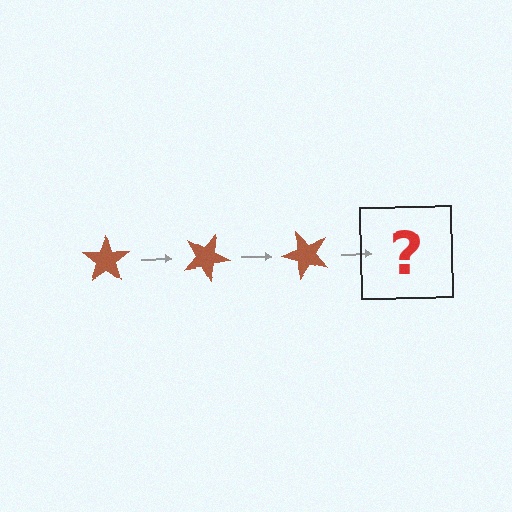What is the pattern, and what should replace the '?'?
The pattern is that the star rotates 25 degrees each step. The '?' should be a brown star rotated 75 degrees.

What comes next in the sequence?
The next element should be a brown star rotated 75 degrees.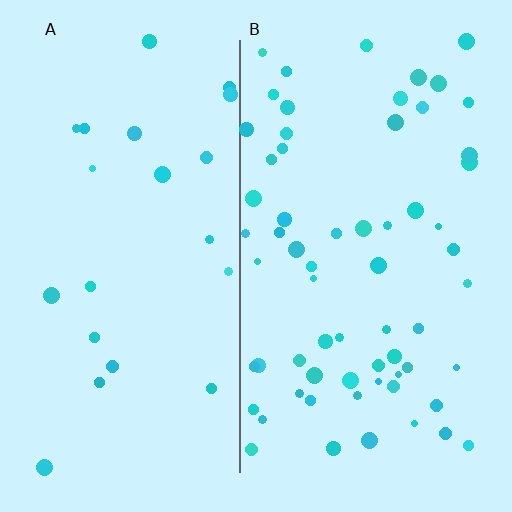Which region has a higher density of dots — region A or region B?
B (the right).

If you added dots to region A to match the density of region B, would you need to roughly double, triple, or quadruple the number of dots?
Approximately triple.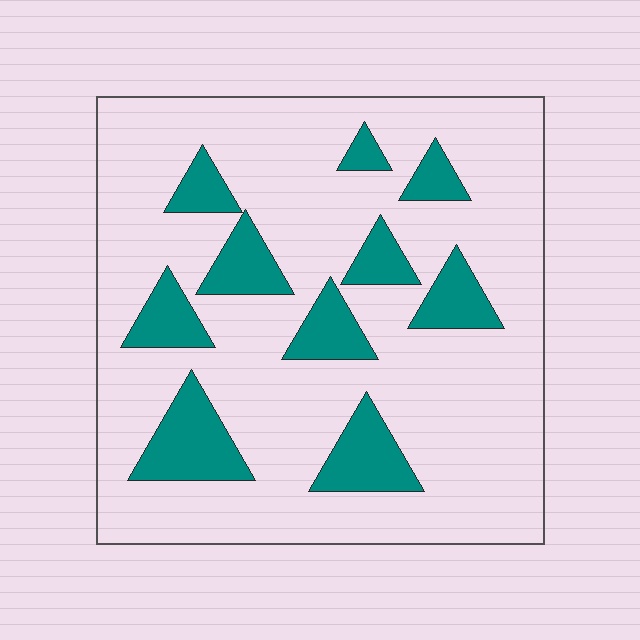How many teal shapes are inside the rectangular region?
10.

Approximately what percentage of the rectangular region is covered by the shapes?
Approximately 20%.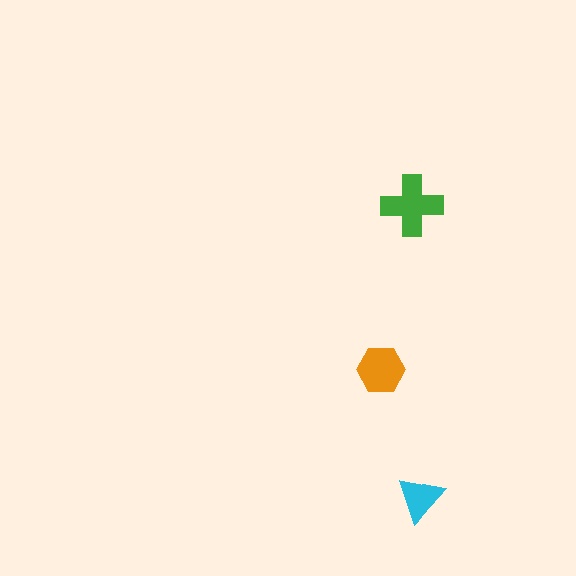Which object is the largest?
The green cross.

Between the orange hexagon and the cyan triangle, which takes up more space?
The orange hexagon.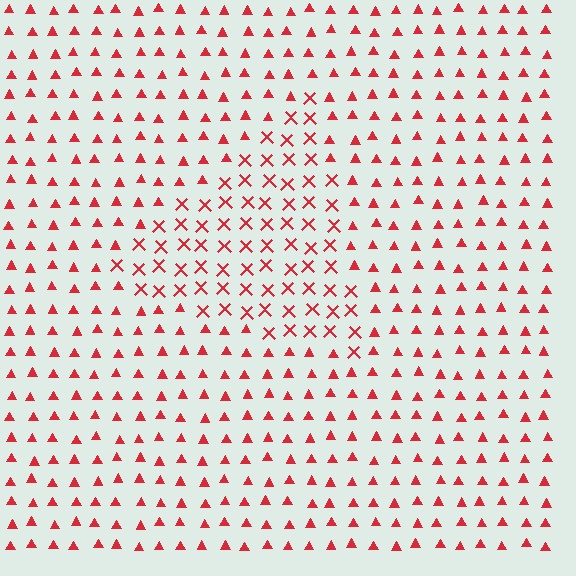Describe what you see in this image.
The image is filled with small red elements arranged in a uniform grid. A triangle-shaped region contains X marks, while the surrounding area contains triangles. The boundary is defined purely by the change in element shape.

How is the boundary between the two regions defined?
The boundary is defined by a change in element shape: X marks inside vs. triangles outside. All elements share the same color and spacing.